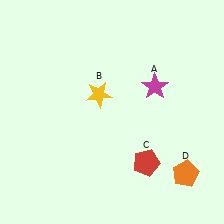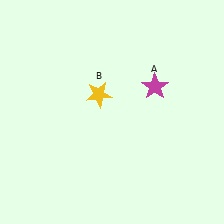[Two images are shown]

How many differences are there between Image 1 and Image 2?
There are 2 differences between the two images.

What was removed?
The red pentagon (C), the orange pentagon (D) were removed in Image 2.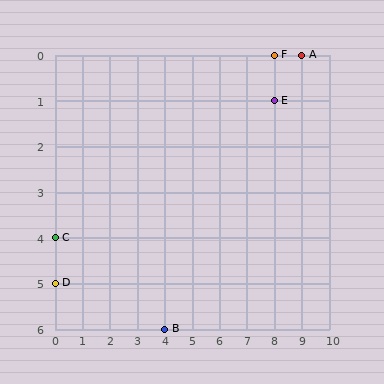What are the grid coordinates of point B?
Point B is at grid coordinates (4, 6).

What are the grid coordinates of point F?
Point F is at grid coordinates (8, 0).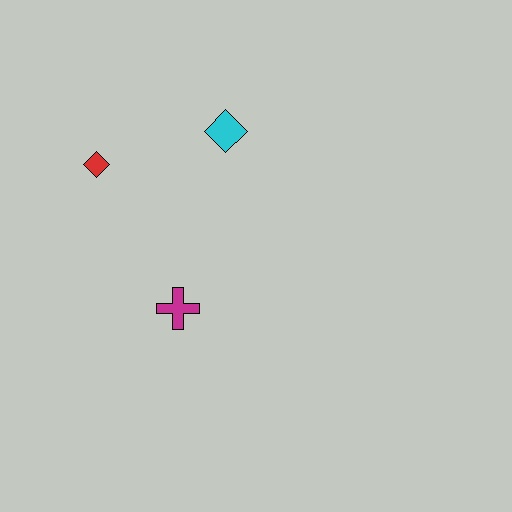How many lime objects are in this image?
There are no lime objects.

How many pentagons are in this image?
There are no pentagons.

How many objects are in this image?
There are 3 objects.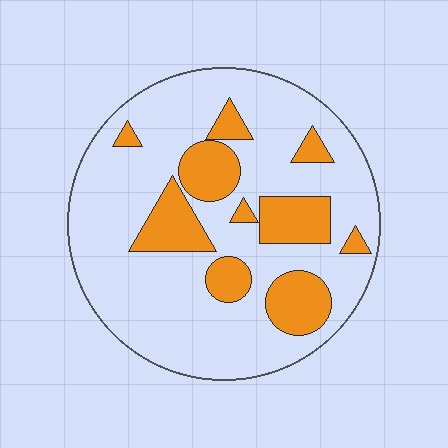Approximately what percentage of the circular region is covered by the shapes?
Approximately 25%.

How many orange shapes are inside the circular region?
10.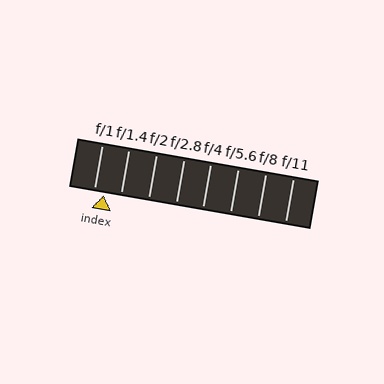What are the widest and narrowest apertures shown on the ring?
The widest aperture shown is f/1 and the narrowest is f/11.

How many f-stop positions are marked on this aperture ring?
There are 8 f-stop positions marked.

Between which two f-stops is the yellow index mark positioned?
The index mark is between f/1 and f/1.4.